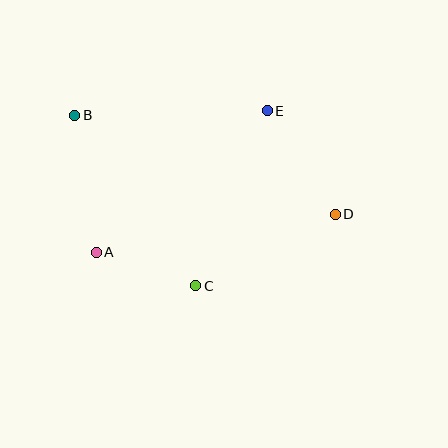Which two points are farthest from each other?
Points B and D are farthest from each other.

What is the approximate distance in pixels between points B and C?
The distance between B and C is approximately 209 pixels.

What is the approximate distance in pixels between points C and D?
The distance between C and D is approximately 157 pixels.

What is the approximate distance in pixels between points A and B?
The distance between A and B is approximately 139 pixels.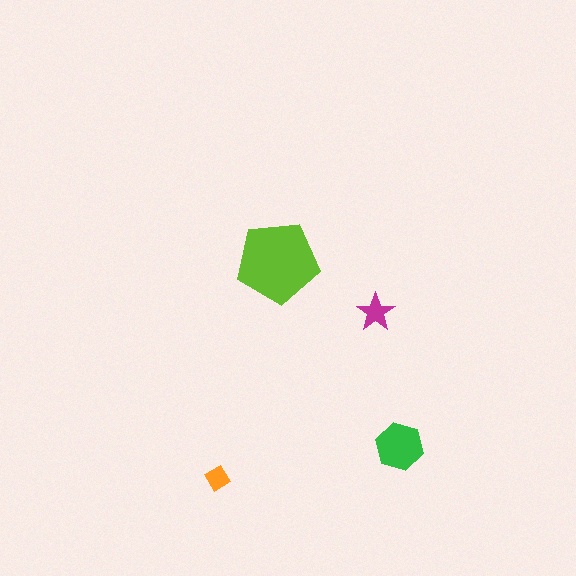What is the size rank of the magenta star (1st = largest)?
3rd.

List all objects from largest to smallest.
The lime pentagon, the green hexagon, the magenta star, the orange diamond.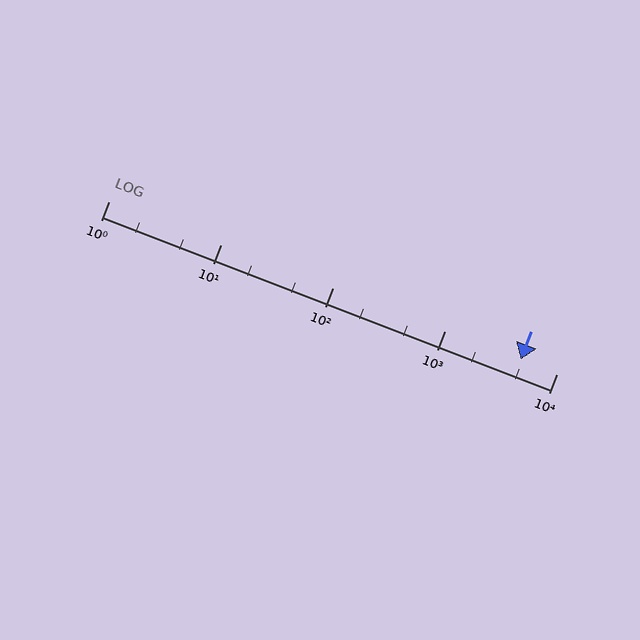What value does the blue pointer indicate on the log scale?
The pointer indicates approximately 4800.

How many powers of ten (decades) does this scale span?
The scale spans 4 decades, from 1 to 10000.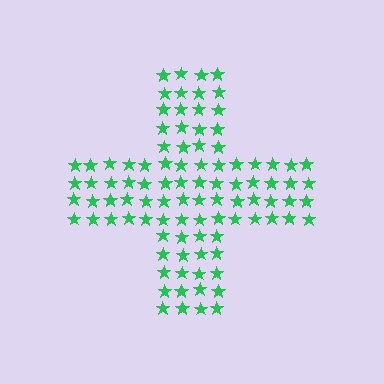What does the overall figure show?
The overall figure shows a cross.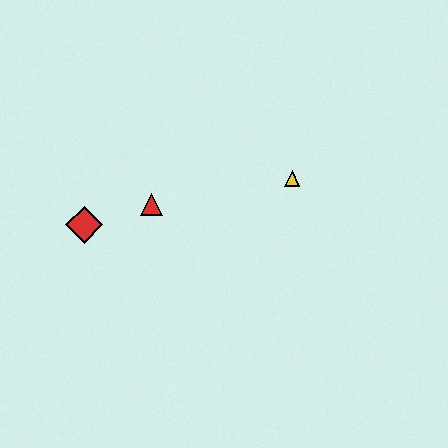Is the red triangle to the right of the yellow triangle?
No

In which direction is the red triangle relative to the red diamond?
The red triangle is to the right of the red diamond.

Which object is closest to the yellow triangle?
The red triangle is closest to the yellow triangle.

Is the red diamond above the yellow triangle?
No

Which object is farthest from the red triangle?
The yellow triangle is farthest from the red triangle.